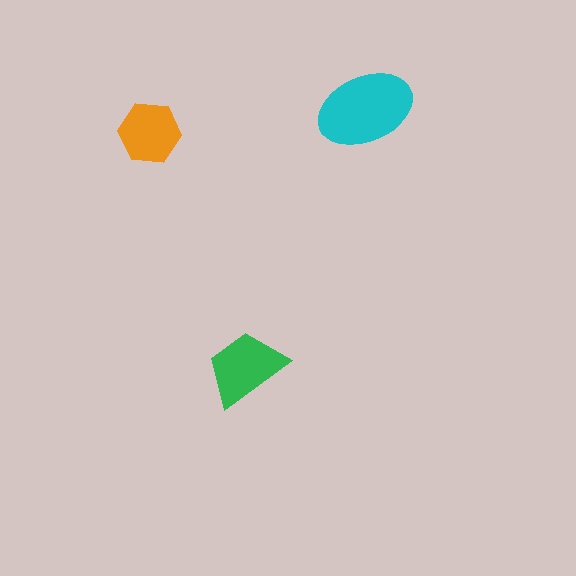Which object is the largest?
The cyan ellipse.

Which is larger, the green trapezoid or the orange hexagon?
The green trapezoid.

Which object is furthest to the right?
The cyan ellipse is rightmost.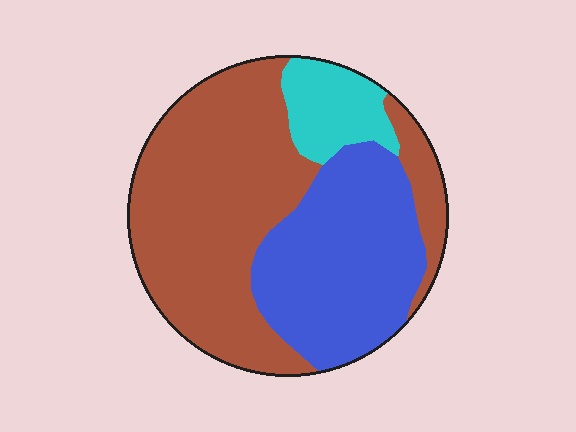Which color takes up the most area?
Brown, at roughly 55%.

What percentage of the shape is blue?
Blue takes up about one third (1/3) of the shape.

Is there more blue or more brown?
Brown.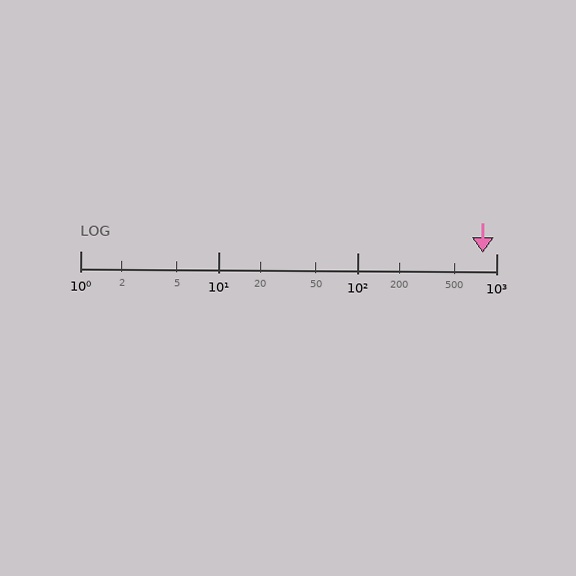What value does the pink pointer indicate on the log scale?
The pointer indicates approximately 800.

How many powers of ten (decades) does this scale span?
The scale spans 3 decades, from 1 to 1000.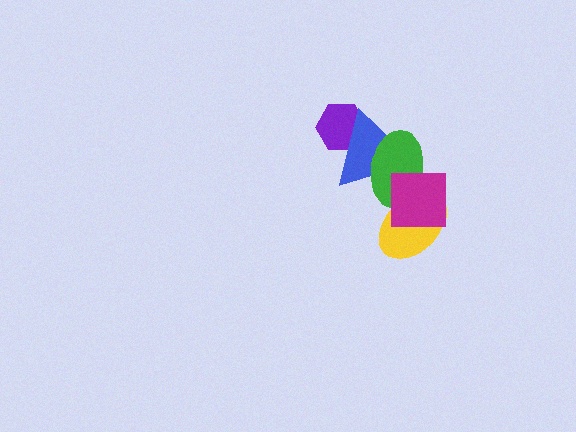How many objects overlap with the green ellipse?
3 objects overlap with the green ellipse.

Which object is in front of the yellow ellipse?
The magenta square is in front of the yellow ellipse.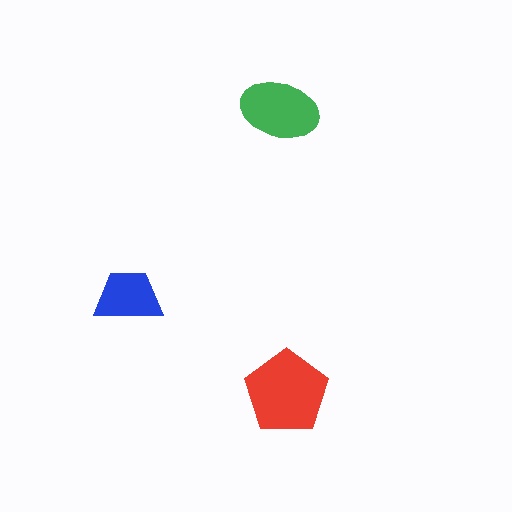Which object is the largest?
The red pentagon.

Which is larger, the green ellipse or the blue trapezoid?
The green ellipse.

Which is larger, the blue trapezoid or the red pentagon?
The red pentagon.